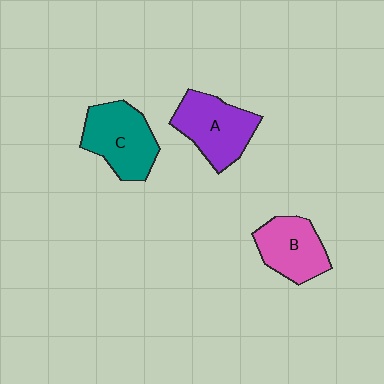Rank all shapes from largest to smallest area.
From largest to smallest: C (teal), A (purple), B (pink).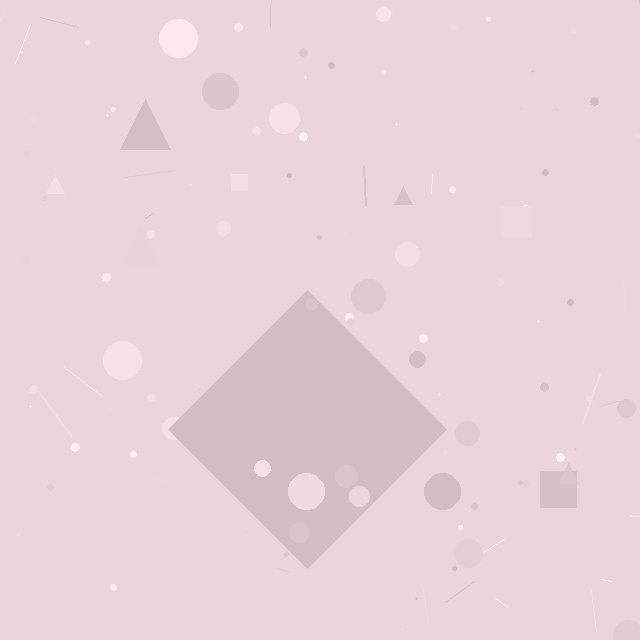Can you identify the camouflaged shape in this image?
The camouflaged shape is a diamond.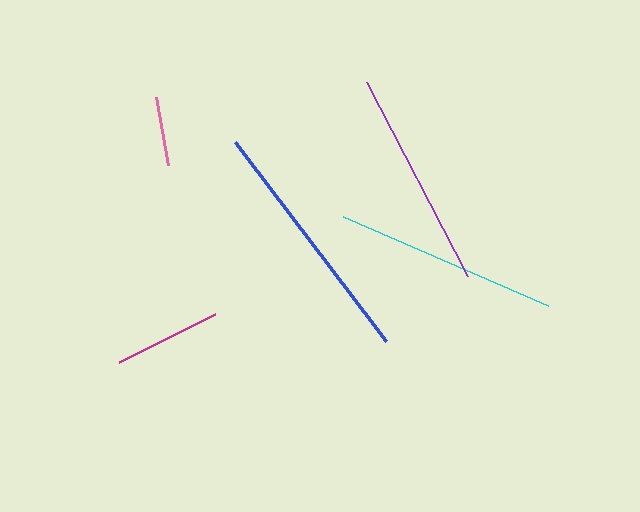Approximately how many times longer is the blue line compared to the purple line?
The blue line is approximately 1.1 times the length of the purple line.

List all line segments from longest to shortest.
From longest to shortest: blue, cyan, purple, magenta, pink.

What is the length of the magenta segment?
The magenta segment is approximately 108 pixels long.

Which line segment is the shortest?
The pink line is the shortest at approximately 69 pixels.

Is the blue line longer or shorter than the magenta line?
The blue line is longer than the magenta line.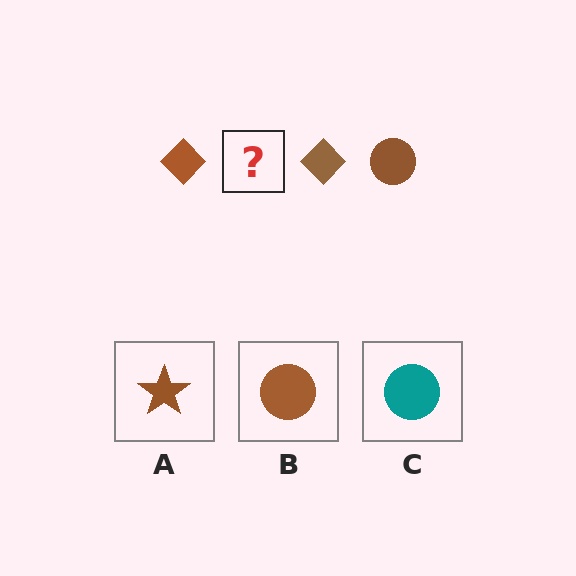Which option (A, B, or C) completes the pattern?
B.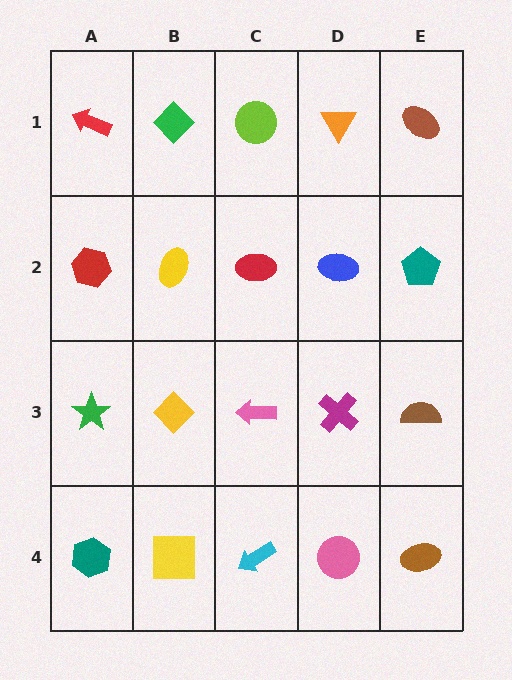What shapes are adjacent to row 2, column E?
A brown ellipse (row 1, column E), a brown semicircle (row 3, column E), a blue ellipse (row 2, column D).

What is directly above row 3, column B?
A yellow ellipse.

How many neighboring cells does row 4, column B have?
3.